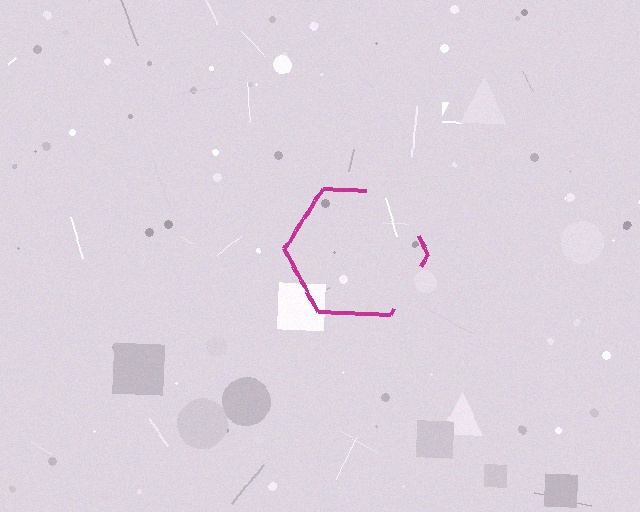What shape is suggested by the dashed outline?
The dashed outline suggests a hexagon.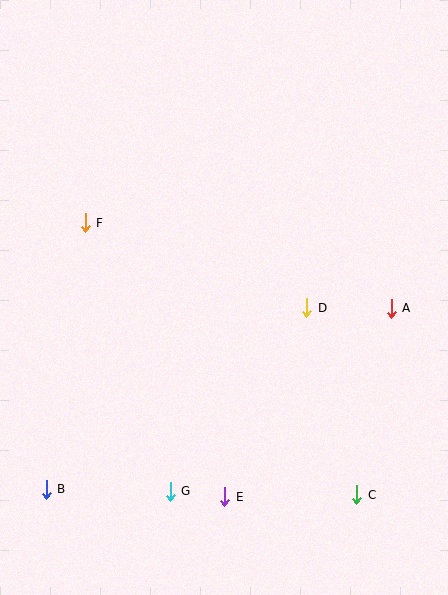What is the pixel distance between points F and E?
The distance between F and E is 308 pixels.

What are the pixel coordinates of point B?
Point B is at (46, 489).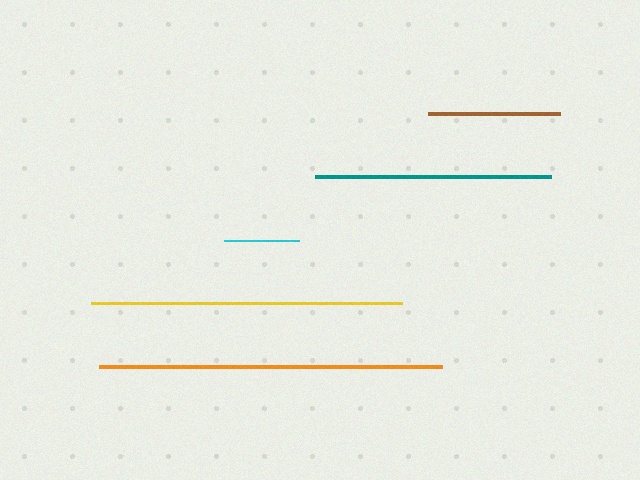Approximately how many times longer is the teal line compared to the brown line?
The teal line is approximately 1.8 times the length of the brown line.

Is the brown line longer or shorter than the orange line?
The orange line is longer than the brown line.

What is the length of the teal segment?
The teal segment is approximately 235 pixels long.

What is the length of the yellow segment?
The yellow segment is approximately 311 pixels long.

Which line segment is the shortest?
The cyan line is the shortest at approximately 75 pixels.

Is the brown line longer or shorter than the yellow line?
The yellow line is longer than the brown line.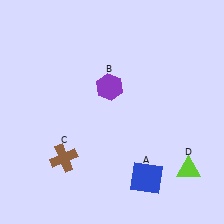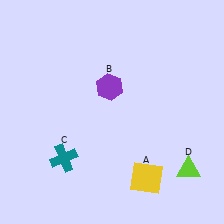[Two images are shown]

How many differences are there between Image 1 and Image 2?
There are 2 differences between the two images.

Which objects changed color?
A changed from blue to yellow. C changed from brown to teal.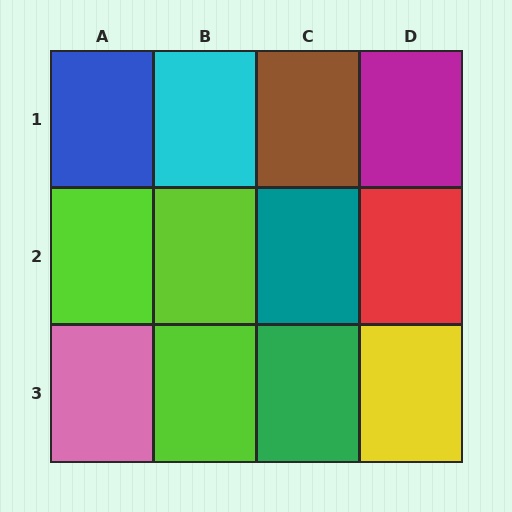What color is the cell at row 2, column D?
Red.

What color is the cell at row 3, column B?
Lime.